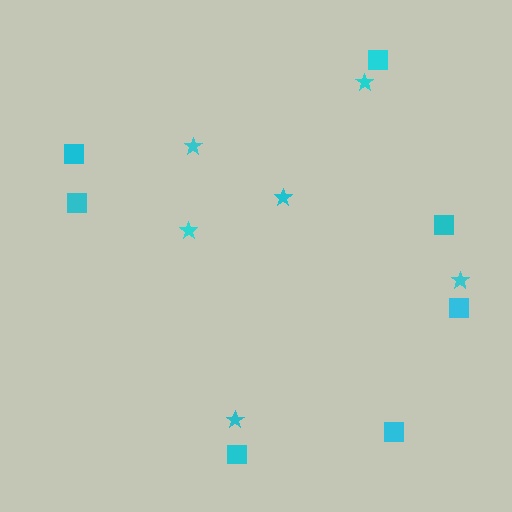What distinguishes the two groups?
There are 2 groups: one group of stars (6) and one group of squares (7).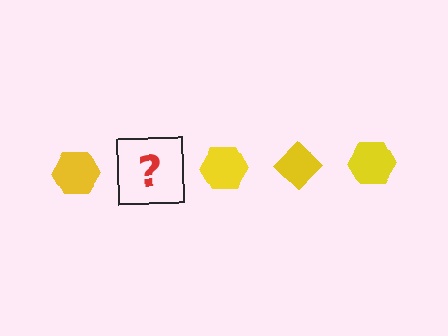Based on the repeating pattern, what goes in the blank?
The blank should be a yellow diamond.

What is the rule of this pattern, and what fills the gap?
The rule is that the pattern cycles through hexagon, diamond shapes in yellow. The gap should be filled with a yellow diamond.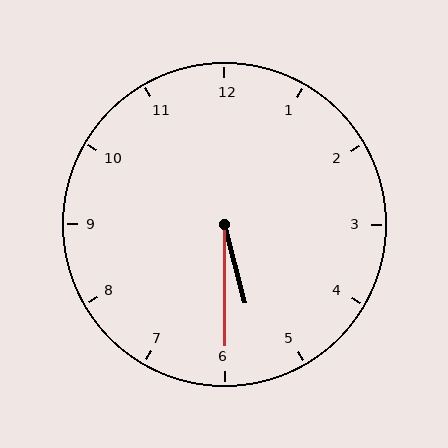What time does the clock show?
5:30.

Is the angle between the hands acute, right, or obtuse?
It is acute.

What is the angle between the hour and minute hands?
Approximately 15 degrees.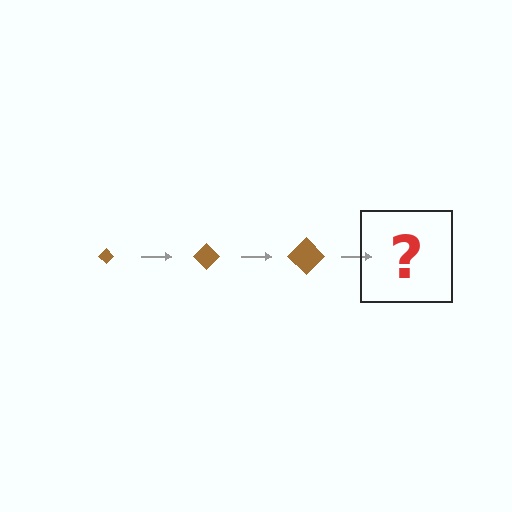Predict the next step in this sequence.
The next step is a brown diamond, larger than the previous one.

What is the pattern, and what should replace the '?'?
The pattern is that the diamond gets progressively larger each step. The '?' should be a brown diamond, larger than the previous one.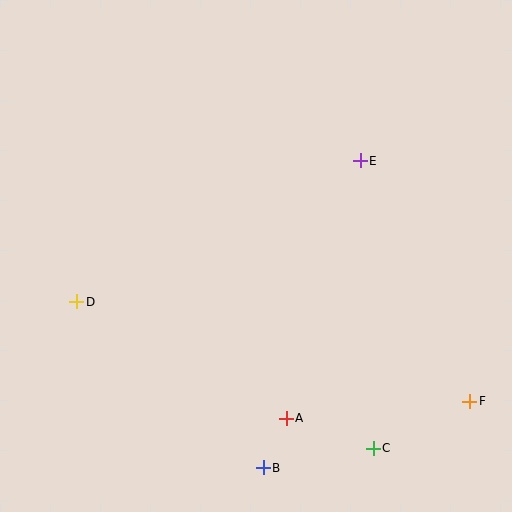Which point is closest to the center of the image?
Point E at (360, 161) is closest to the center.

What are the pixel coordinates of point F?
Point F is at (470, 401).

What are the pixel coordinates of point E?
Point E is at (360, 161).